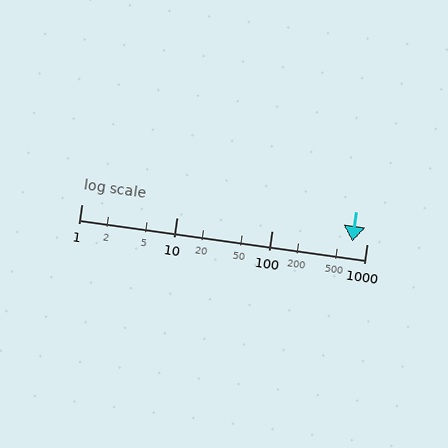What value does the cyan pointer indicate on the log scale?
The pointer indicates approximately 710.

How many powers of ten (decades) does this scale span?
The scale spans 3 decades, from 1 to 1000.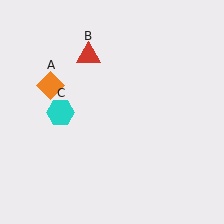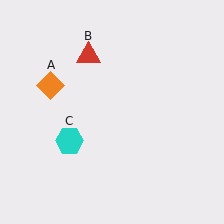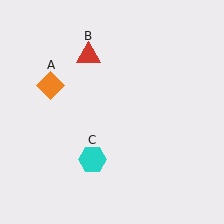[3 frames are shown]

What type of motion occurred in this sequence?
The cyan hexagon (object C) rotated counterclockwise around the center of the scene.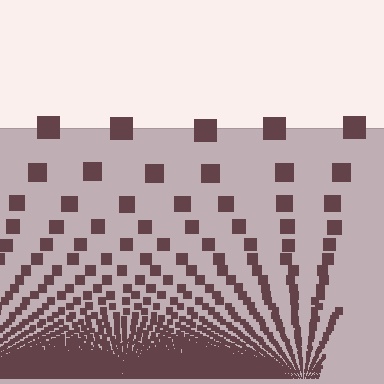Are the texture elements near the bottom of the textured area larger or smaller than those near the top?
Smaller. The gradient is inverted — elements near the bottom are smaller and denser.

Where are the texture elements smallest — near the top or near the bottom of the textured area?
Near the bottom.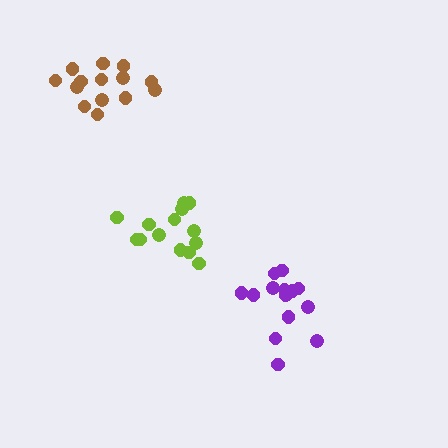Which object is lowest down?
The purple cluster is bottommost.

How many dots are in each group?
Group 1: 14 dots, Group 2: 15 dots, Group 3: 14 dots (43 total).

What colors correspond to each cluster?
The clusters are colored: brown, purple, lime.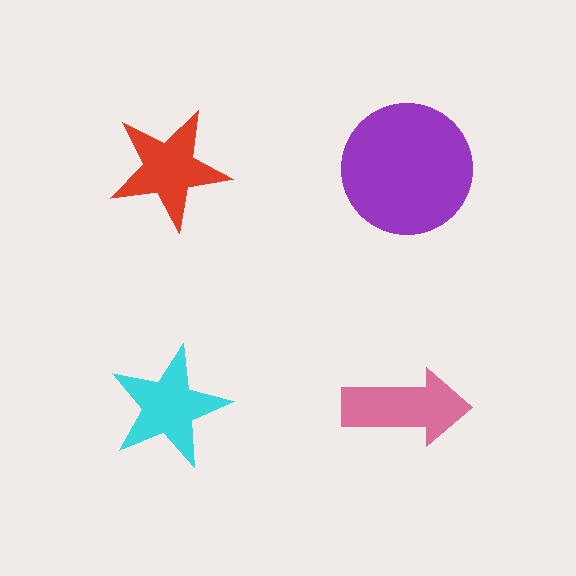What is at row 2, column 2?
A pink arrow.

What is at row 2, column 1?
A cyan star.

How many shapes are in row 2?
2 shapes.